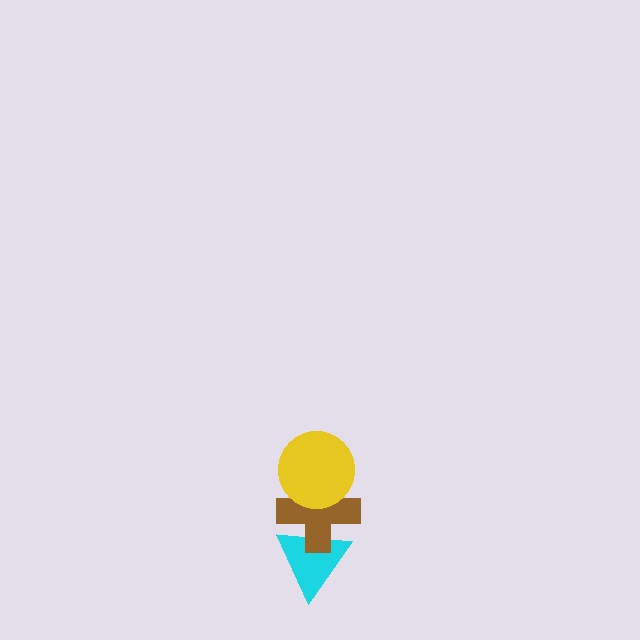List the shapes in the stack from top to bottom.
From top to bottom: the yellow circle, the brown cross, the cyan triangle.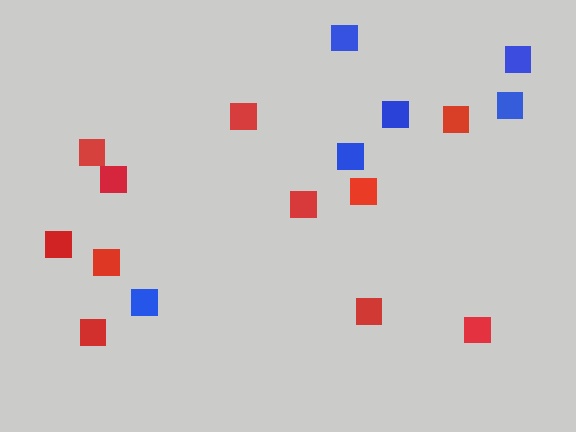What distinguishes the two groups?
There are 2 groups: one group of red squares (11) and one group of blue squares (6).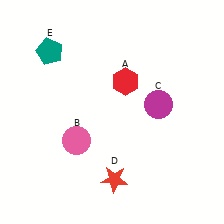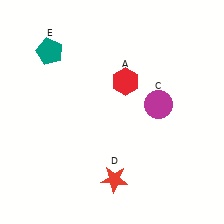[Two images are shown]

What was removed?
The pink circle (B) was removed in Image 2.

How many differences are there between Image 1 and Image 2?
There is 1 difference between the two images.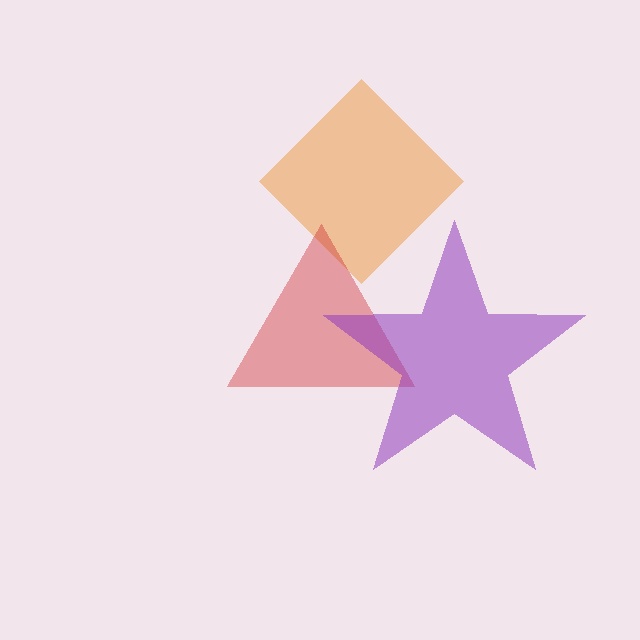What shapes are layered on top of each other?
The layered shapes are: an orange diamond, a red triangle, a purple star.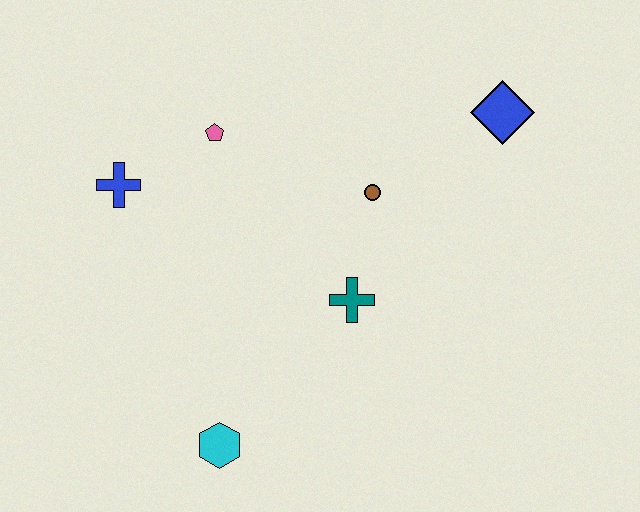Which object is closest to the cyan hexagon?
The teal cross is closest to the cyan hexagon.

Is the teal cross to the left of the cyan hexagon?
No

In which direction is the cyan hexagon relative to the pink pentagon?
The cyan hexagon is below the pink pentagon.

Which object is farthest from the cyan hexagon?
The blue diamond is farthest from the cyan hexagon.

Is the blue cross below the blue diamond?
Yes